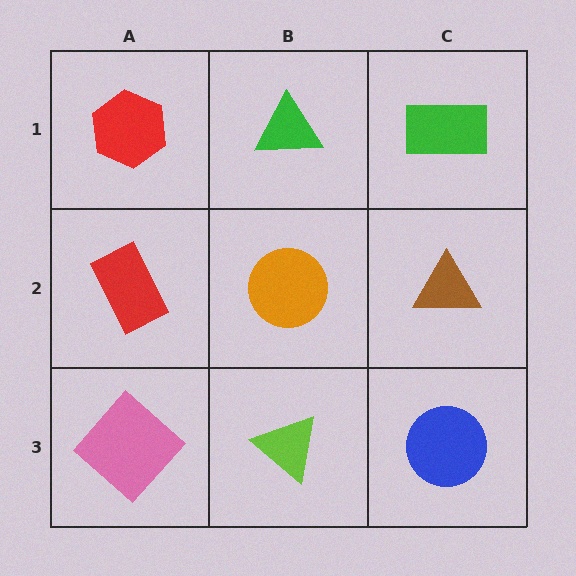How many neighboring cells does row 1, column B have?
3.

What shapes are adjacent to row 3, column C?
A brown triangle (row 2, column C), a lime triangle (row 3, column B).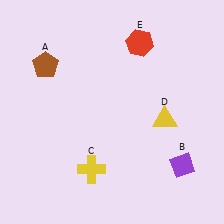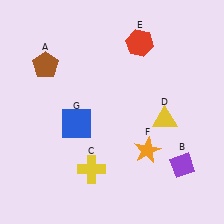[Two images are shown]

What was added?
An orange star (F), a blue square (G) were added in Image 2.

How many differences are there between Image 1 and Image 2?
There are 2 differences between the two images.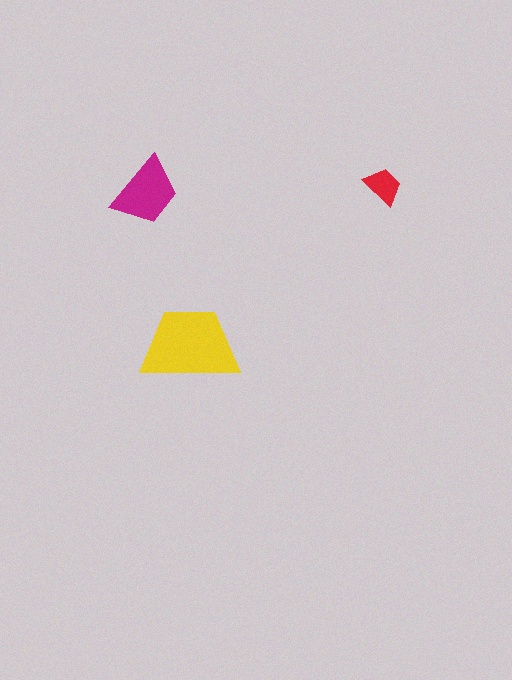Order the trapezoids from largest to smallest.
the yellow one, the magenta one, the red one.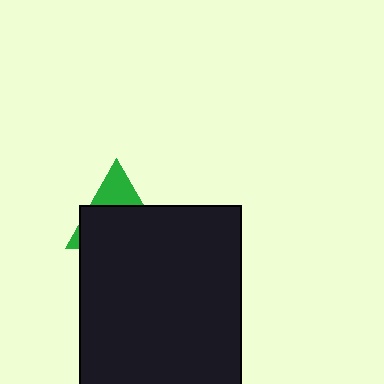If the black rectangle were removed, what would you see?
You would see the complete green triangle.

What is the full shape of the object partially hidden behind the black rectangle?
The partially hidden object is a green triangle.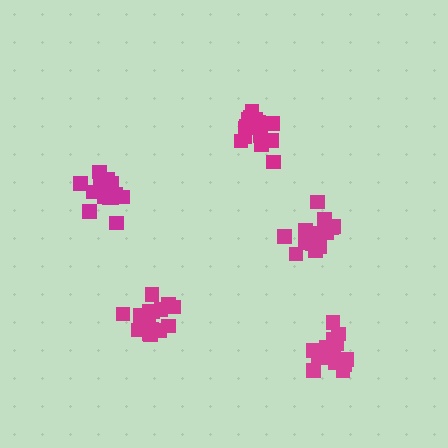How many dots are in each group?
Group 1: 16 dots, Group 2: 19 dots, Group 3: 16 dots, Group 4: 20 dots, Group 5: 19 dots (90 total).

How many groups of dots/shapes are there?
There are 5 groups.